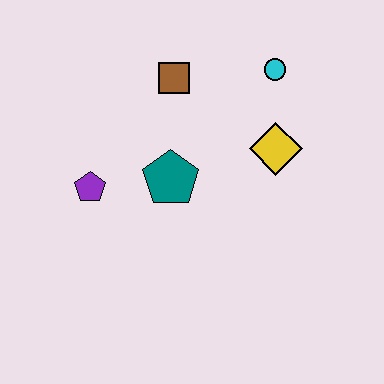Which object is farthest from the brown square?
The purple pentagon is farthest from the brown square.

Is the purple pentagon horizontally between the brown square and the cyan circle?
No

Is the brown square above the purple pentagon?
Yes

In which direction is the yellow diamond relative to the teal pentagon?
The yellow diamond is to the right of the teal pentagon.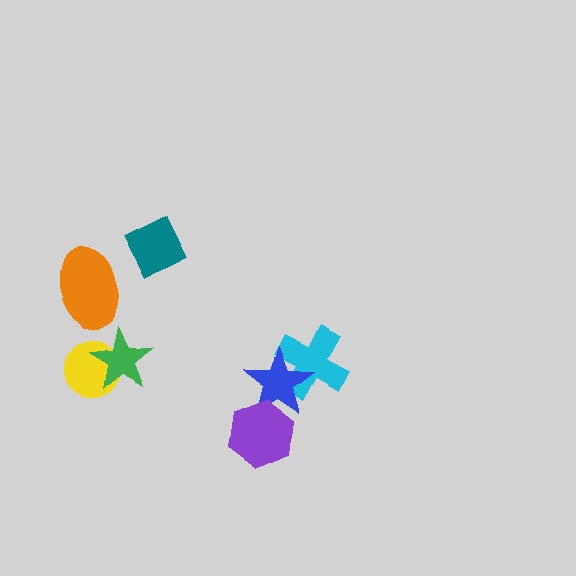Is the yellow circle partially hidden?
Yes, it is partially covered by another shape.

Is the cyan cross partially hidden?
Yes, it is partially covered by another shape.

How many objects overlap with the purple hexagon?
1 object overlaps with the purple hexagon.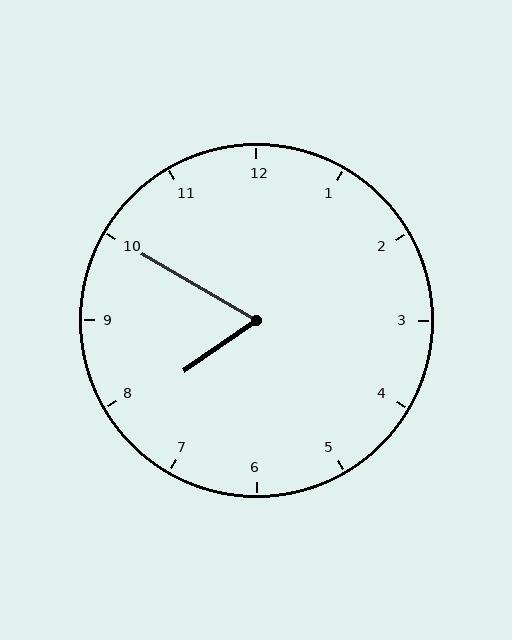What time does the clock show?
7:50.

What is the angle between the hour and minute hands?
Approximately 65 degrees.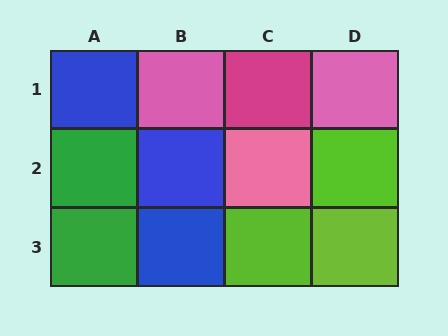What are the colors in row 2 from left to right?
Green, blue, pink, lime.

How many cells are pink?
3 cells are pink.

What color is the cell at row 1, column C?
Magenta.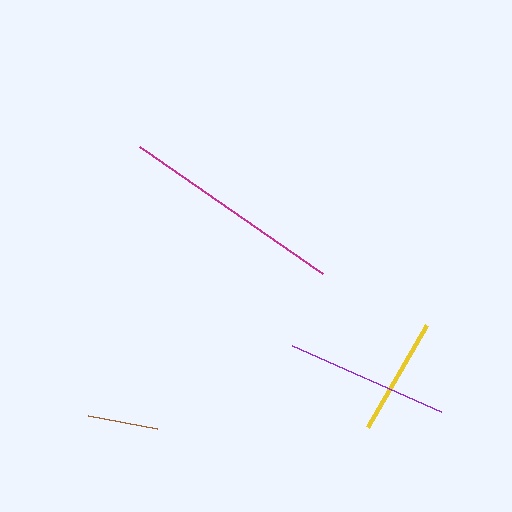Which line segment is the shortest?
The brown line is the shortest at approximately 70 pixels.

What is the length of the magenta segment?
The magenta segment is approximately 224 pixels long.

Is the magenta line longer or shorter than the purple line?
The magenta line is longer than the purple line.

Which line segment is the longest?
The magenta line is the longest at approximately 224 pixels.